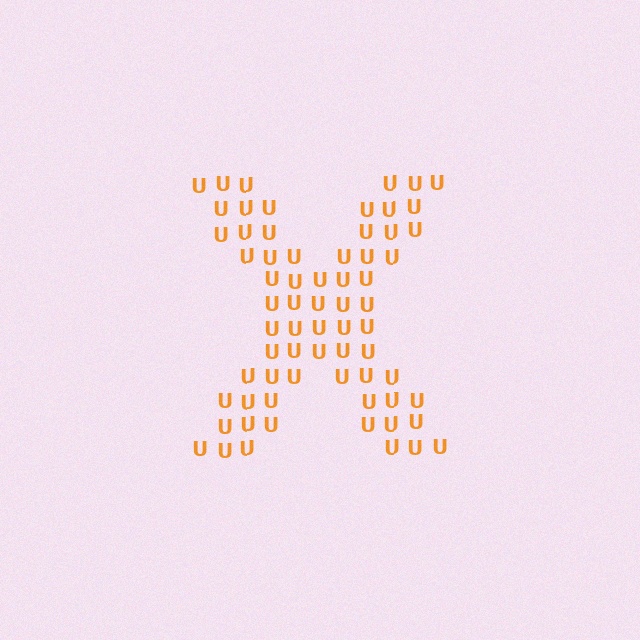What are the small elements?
The small elements are letter U's.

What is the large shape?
The large shape is the letter X.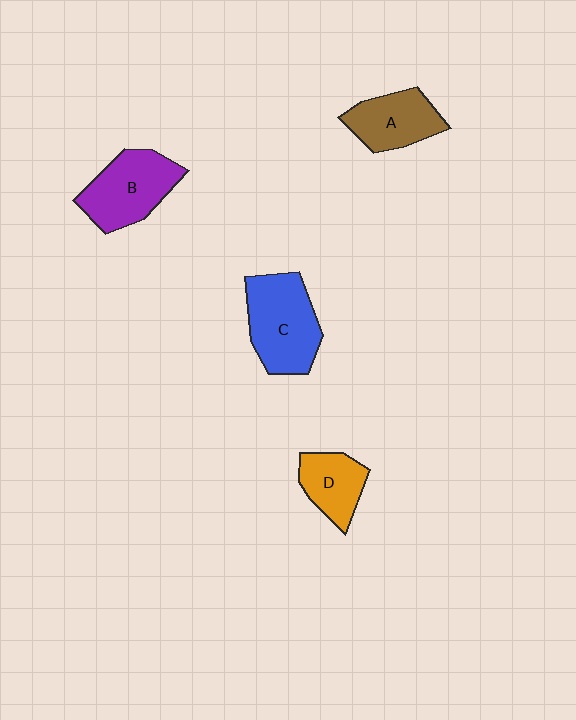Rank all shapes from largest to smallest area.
From largest to smallest: C (blue), B (purple), A (brown), D (orange).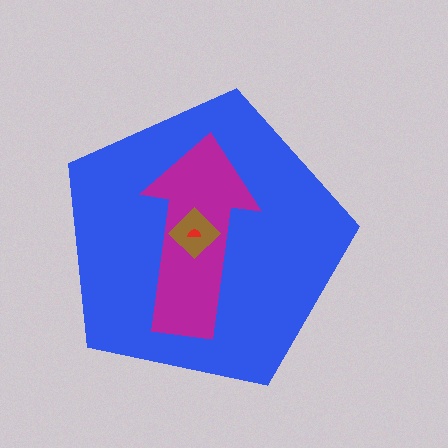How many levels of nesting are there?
4.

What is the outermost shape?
The blue pentagon.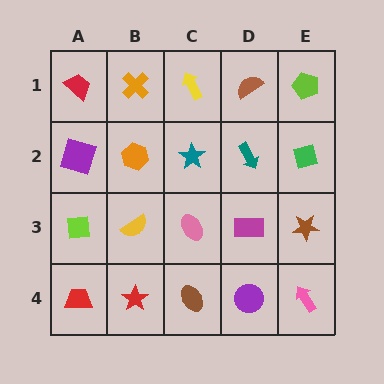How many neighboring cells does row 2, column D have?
4.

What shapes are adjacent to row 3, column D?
A teal arrow (row 2, column D), a purple circle (row 4, column D), a pink ellipse (row 3, column C), a brown star (row 3, column E).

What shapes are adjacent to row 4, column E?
A brown star (row 3, column E), a purple circle (row 4, column D).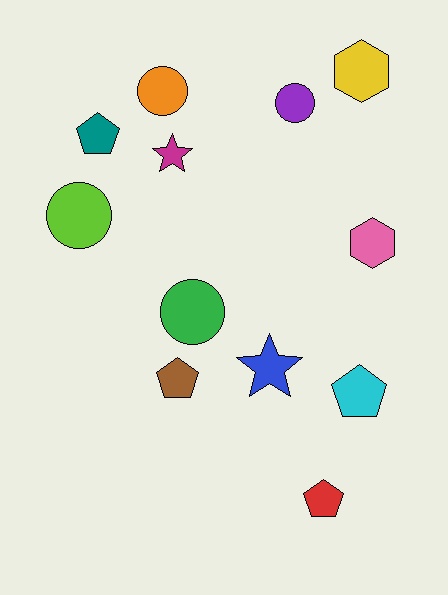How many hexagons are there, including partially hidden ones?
There are 2 hexagons.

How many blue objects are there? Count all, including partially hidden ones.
There is 1 blue object.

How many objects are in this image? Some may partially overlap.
There are 12 objects.